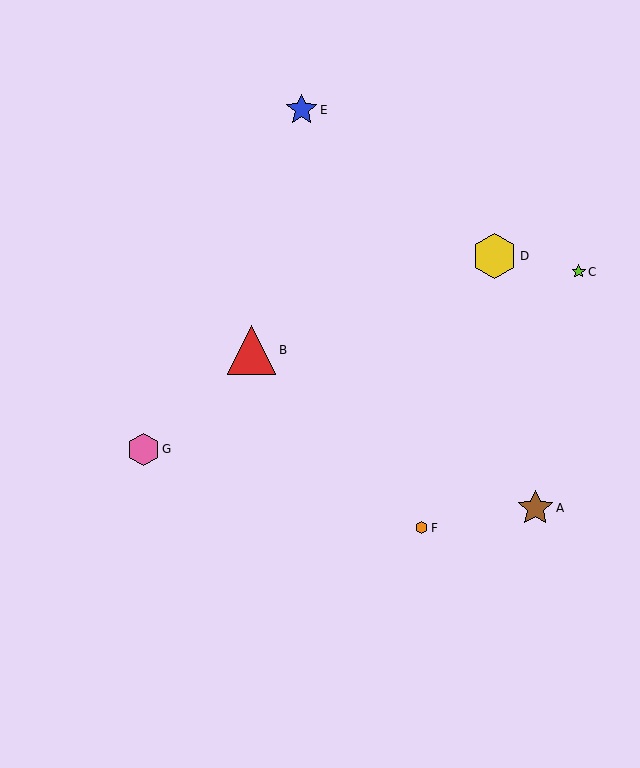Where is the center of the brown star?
The center of the brown star is at (535, 508).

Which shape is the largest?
The red triangle (labeled B) is the largest.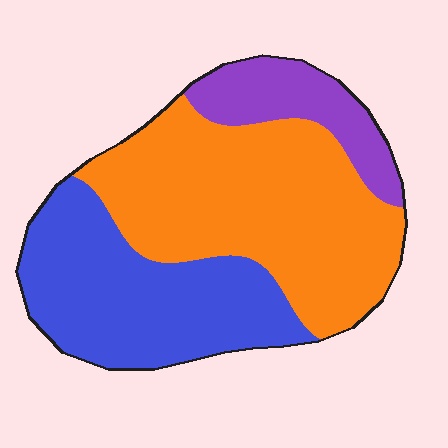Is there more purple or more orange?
Orange.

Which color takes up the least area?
Purple, at roughly 15%.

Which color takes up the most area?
Orange, at roughly 50%.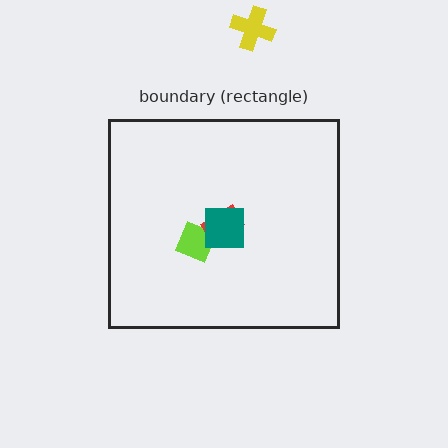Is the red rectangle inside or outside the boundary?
Inside.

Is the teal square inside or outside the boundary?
Inside.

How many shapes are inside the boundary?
3 inside, 1 outside.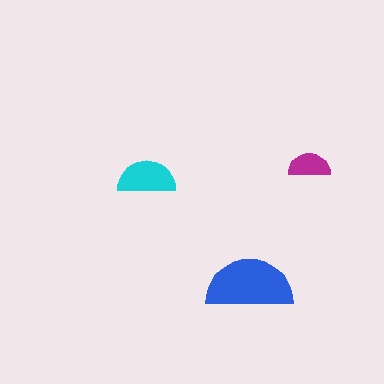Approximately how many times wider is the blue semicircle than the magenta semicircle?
About 2 times wider.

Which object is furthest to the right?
The magenta semicircle is rightmost.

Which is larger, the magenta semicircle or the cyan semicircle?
The cyan one.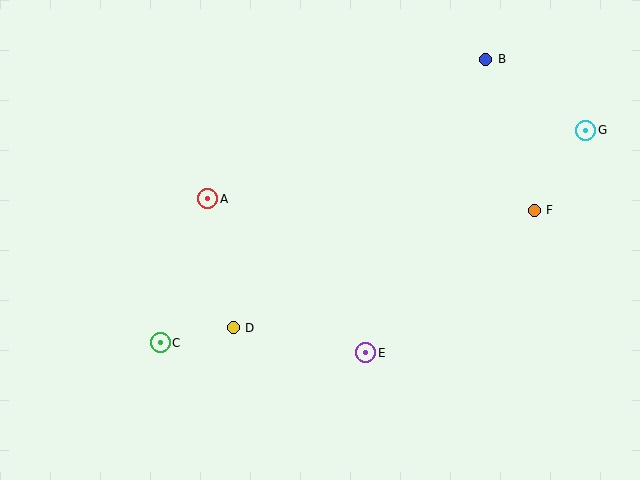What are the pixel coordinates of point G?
Point G is at (586, 130).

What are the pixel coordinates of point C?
Point C is at (160, 343).